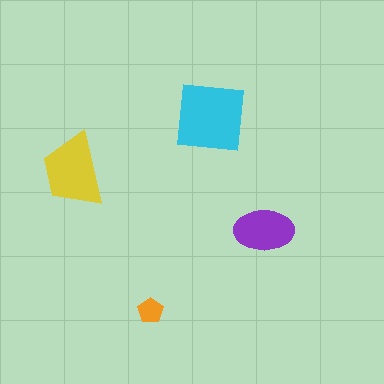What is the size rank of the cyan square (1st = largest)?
1st.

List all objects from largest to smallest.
The cyan square, the yellow trapezoid, the purple ellipse, the orange pentagon.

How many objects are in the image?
There are 4 objects in the image.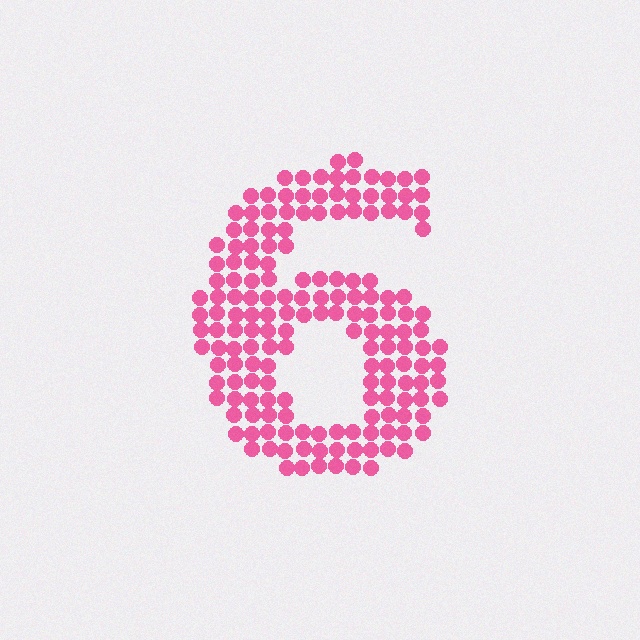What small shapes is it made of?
It is made of small circles.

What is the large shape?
The large shape is the digit 6.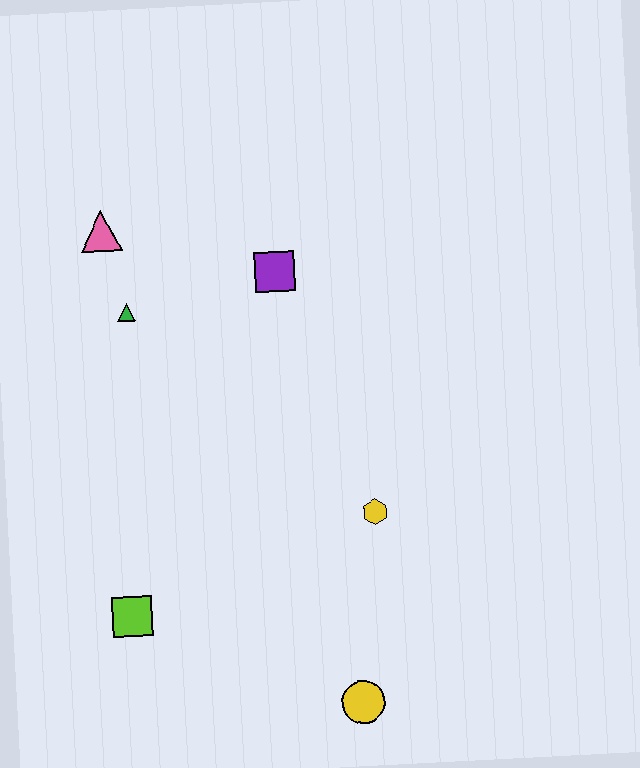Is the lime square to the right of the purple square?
No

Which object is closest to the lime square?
The yellow circle is closest to the lime square.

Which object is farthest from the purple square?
The yellow circle is farthest from the purple square.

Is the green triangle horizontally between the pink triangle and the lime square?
No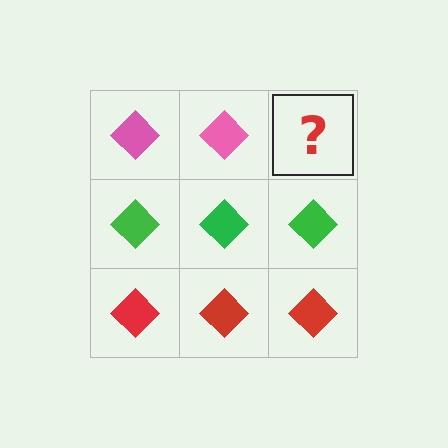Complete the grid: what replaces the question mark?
The question mark should be replaced with a pink diamond.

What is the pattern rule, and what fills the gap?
The rule is that each row has a consistent color. The gap should be filled with a pink diamond.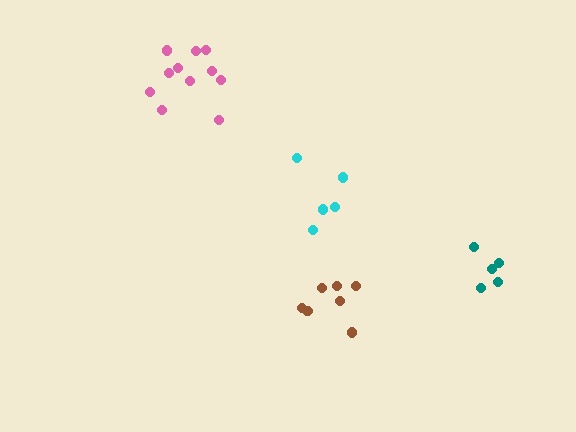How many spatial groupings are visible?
There are 4 spatial groupings.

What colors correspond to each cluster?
The clusters are colored: pink, brown, teal, cyan.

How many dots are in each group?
Group 1: 11 dots, Group 2: 7 dots, Group 3: 5 dots, Group 4: 5 dots (28 total).